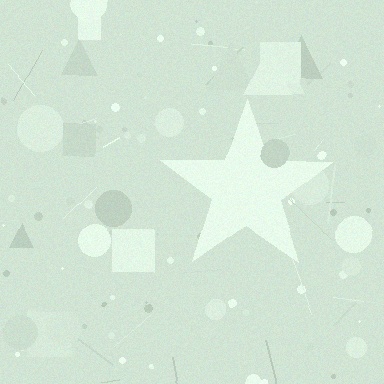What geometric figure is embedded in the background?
A star is embedded in the background.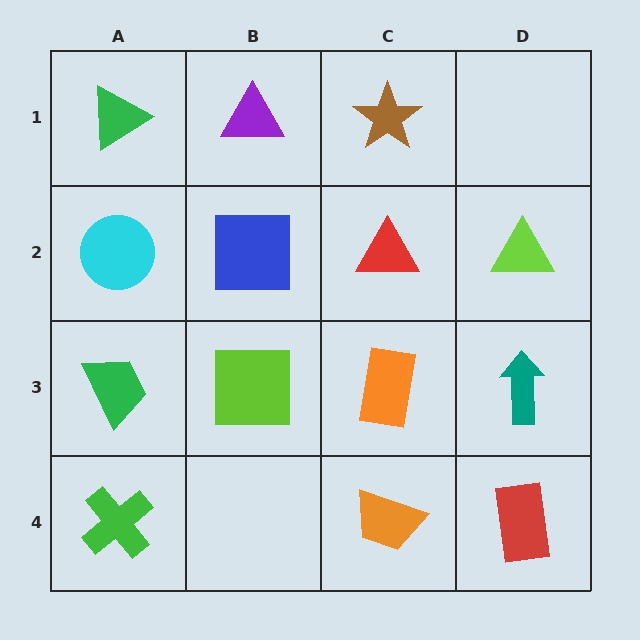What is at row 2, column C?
A red triangle.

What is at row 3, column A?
A green trapezoid.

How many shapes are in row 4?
3 shapes.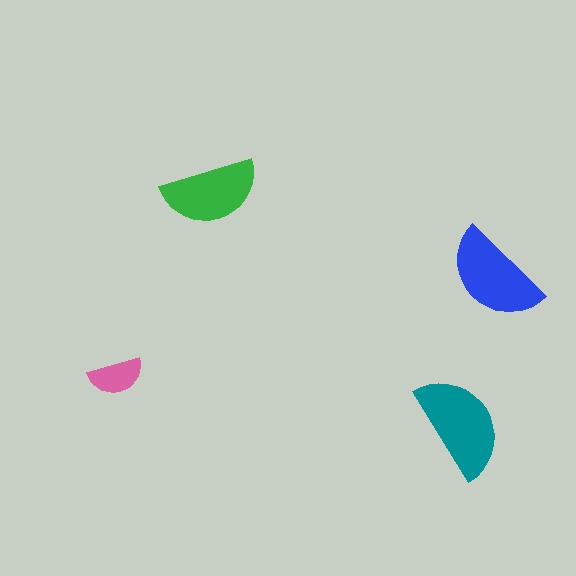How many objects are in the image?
There are 4 objects in the image.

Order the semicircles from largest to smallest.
the teal one, the blue one, the green one, the pink one.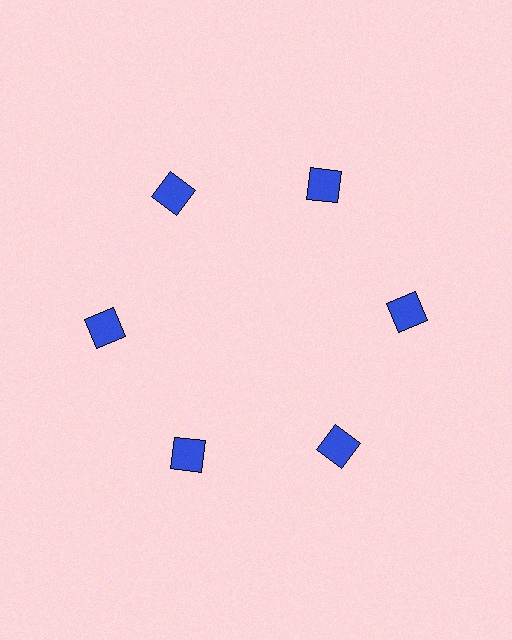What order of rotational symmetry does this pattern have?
This pattern has 6-fold rotational symmetry.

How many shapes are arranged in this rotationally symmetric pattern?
There are 6 shapes, arranged in 6 groups of 1.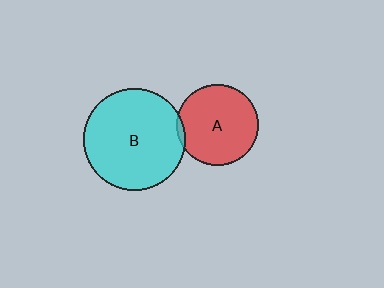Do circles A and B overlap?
Yes.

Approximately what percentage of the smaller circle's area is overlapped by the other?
Approximately 5%.